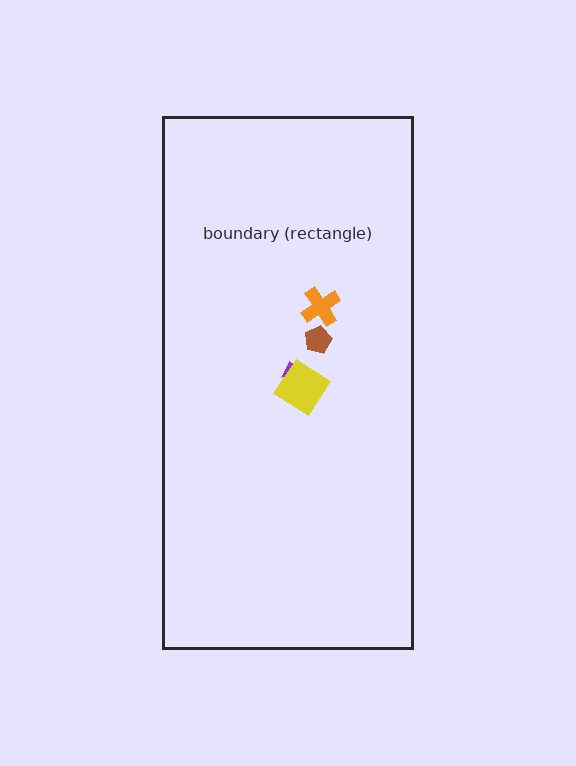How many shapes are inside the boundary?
4 inside, 0 outside.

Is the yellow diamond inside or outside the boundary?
Inside.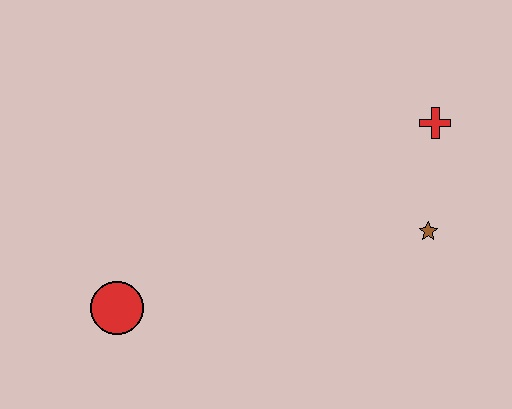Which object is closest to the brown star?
The red cross is closest to the brown star.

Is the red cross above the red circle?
Yes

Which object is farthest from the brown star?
The red circle is farthest from the brown star.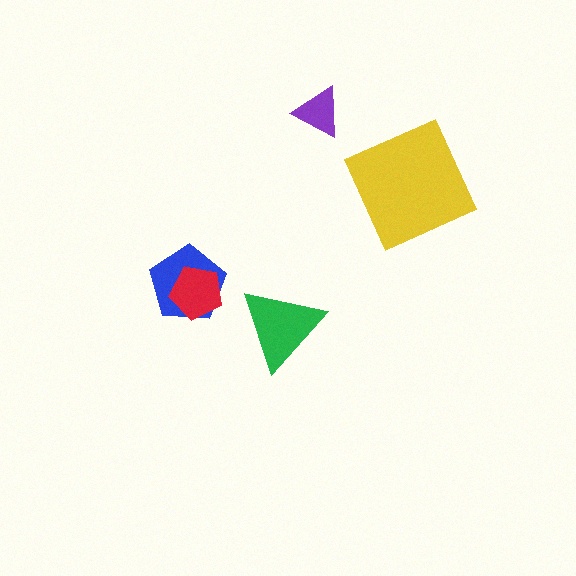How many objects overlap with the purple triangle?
0 objects overlap with the purple triangle.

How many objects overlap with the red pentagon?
1 object overlaps with the red pentagon.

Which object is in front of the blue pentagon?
The red pentagon is in front of the blue pentagon.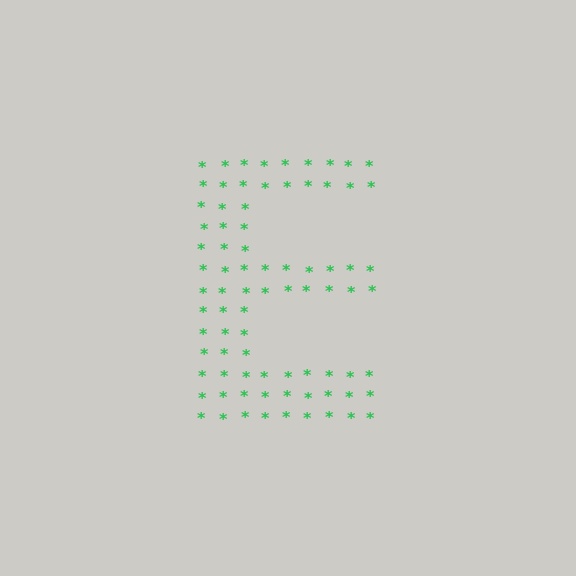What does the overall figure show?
The overall figure shows the letter E.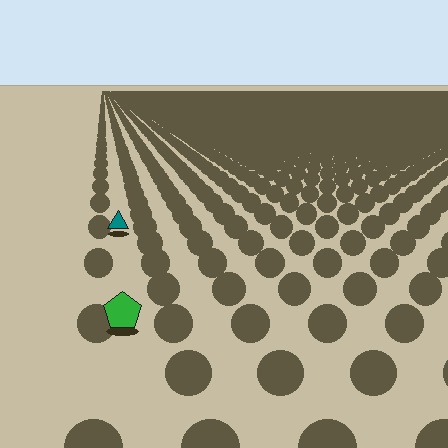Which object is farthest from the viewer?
The teal triangle is farthest from the viewer. It appears smaller and the ground texture around it is denser.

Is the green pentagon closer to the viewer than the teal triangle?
Yes. The green pentagon is closer — you can tell from the texture gradient: the ground texture is coarser near it.